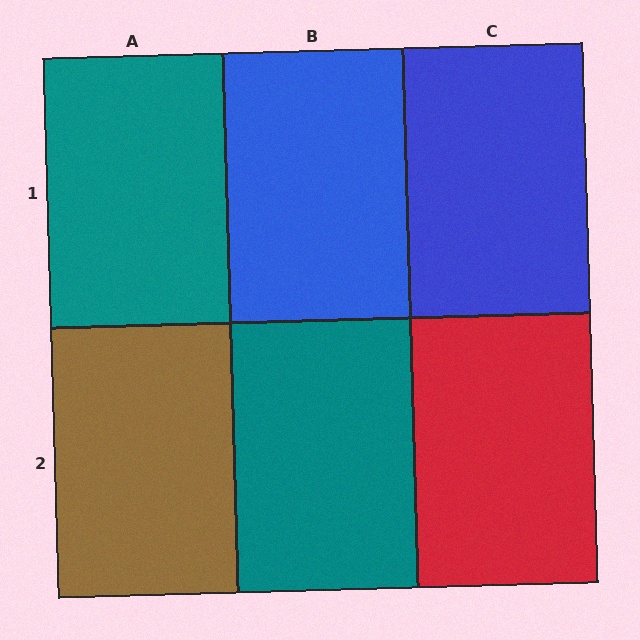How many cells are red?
1 cell is red.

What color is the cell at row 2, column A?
Brown.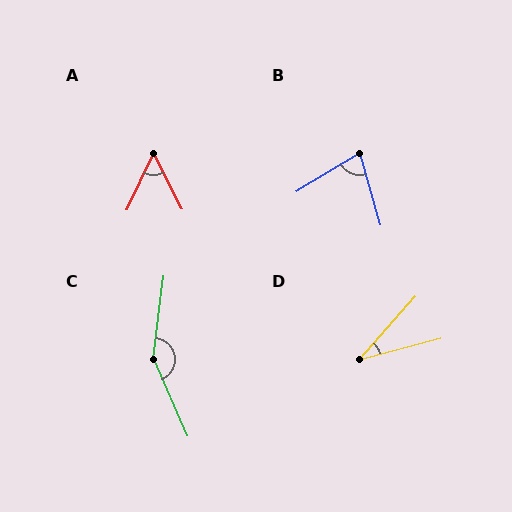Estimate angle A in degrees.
Approximately 52 degrees.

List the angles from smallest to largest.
D (34°), A (52°), B (74°), C (149°).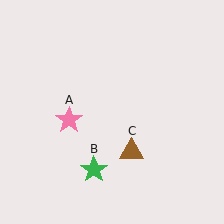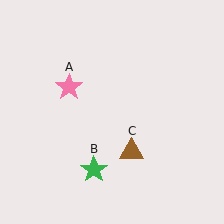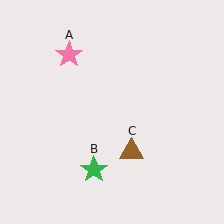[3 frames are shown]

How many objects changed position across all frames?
1 object changed position: pink star (object A).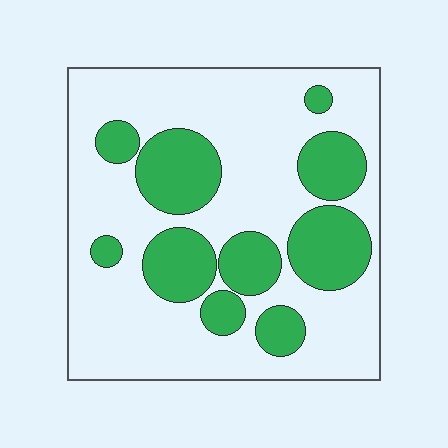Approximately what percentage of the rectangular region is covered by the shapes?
Approximately 30%.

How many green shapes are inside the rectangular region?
10.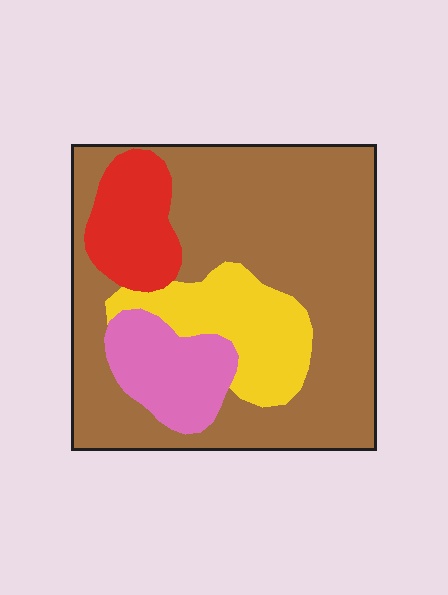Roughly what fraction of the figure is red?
Red takes up about one tenth (1/10) of the figure.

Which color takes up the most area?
Brown, at roughly 60%.